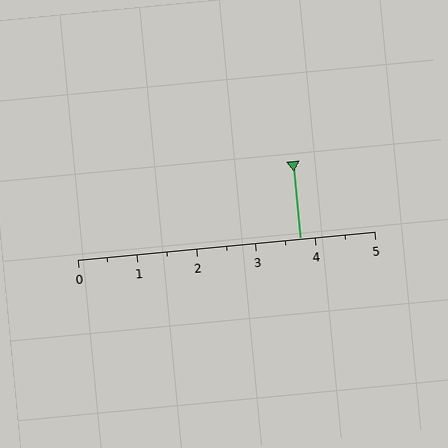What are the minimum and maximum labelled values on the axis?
The axis runs from 0 to 5.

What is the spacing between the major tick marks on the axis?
The major ticks are spaced 1 apart.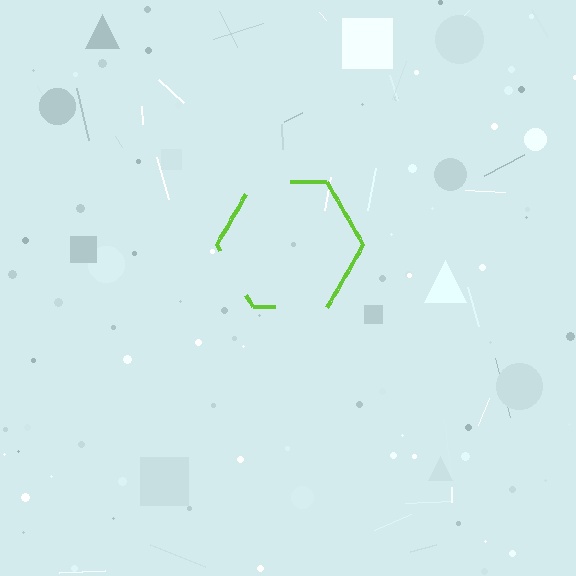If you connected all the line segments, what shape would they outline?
They would outline a hexagon.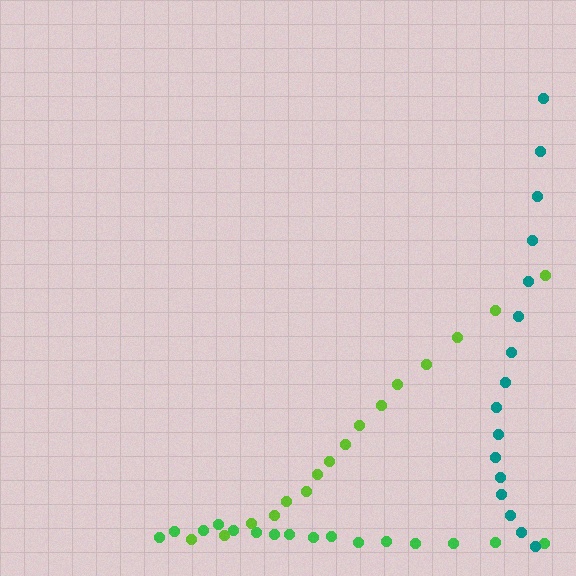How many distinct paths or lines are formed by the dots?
There are 3 distinct paths.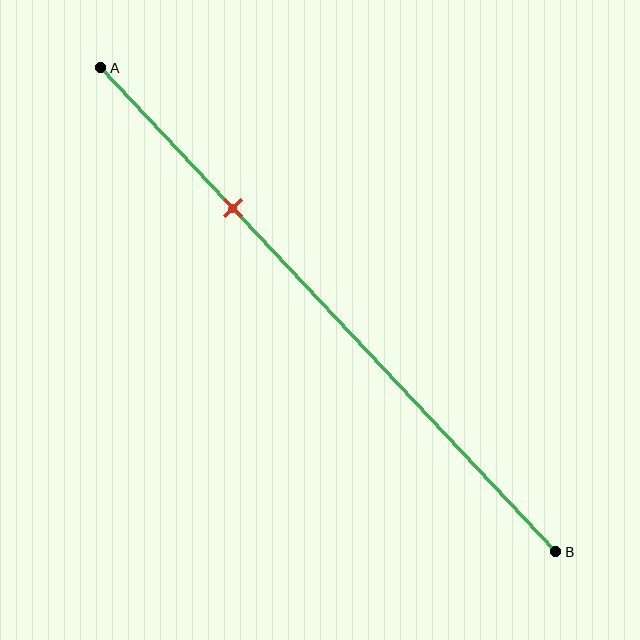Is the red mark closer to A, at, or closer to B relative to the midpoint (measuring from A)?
The red mark is closer to point A than the midpoint of segment AB.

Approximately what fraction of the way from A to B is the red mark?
The red mark is approximately 30% of the way from A to B.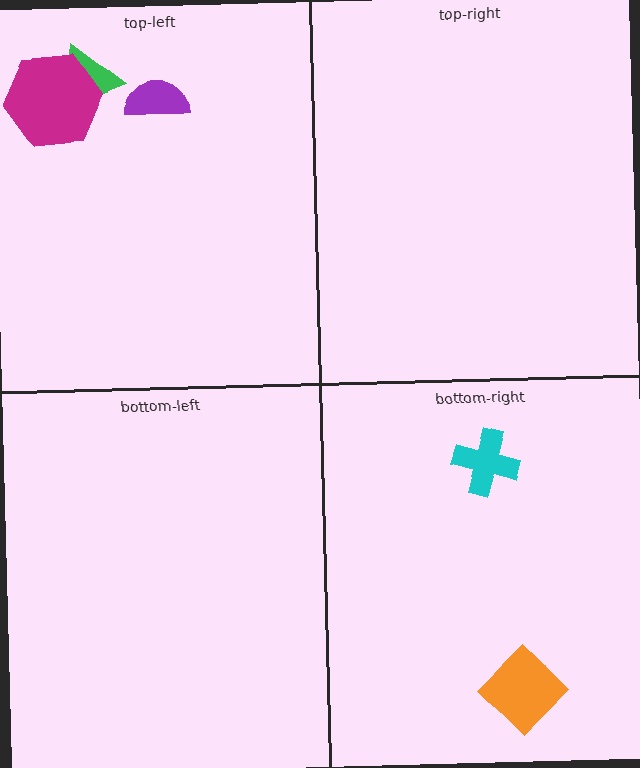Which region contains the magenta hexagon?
The top-left region.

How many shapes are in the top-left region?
3.